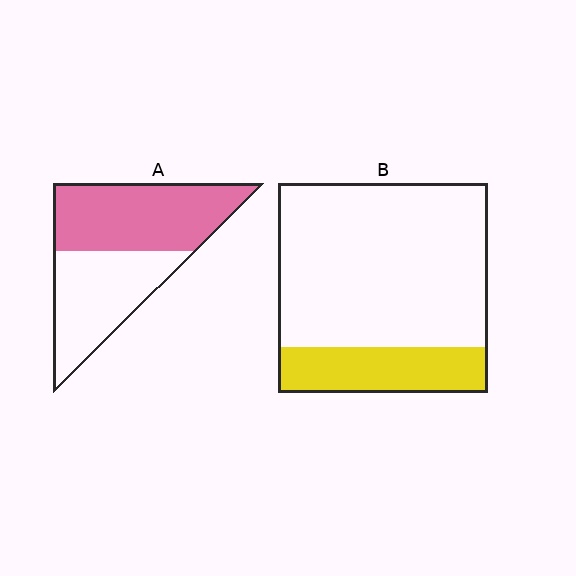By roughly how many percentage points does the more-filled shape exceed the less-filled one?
By roughly 30 percentage points (A over B).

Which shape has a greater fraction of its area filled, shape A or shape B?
Shape A.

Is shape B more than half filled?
No.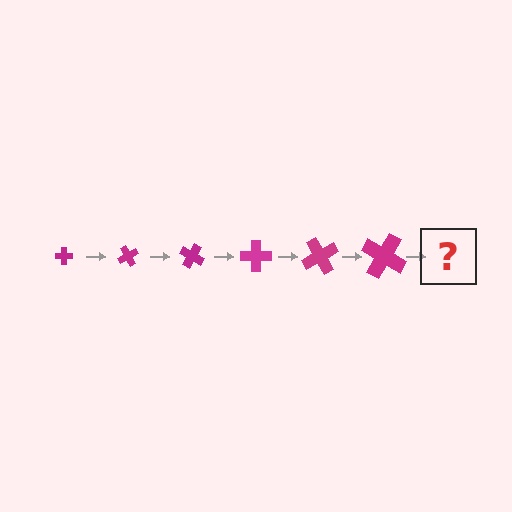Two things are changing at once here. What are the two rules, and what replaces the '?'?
The two rules are that the cross grows larger each step and it rotates 60 degrees each step. The '?' should be a cross, larger than the previous one and rotated 360 degrees from the start.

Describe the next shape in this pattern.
It should be a cross, larger than the previous one and rotated 360 degrees from the start.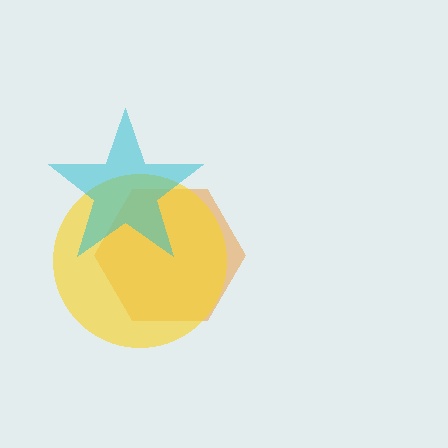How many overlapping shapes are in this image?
There are 3 overlapping shapes in the image.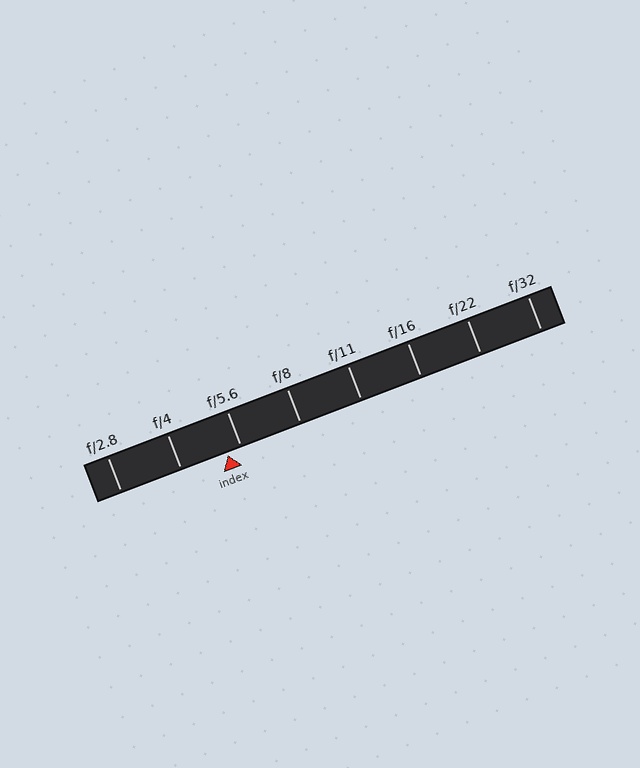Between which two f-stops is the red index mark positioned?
The index mark is between f/4 and f/5.6.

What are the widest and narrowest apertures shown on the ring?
The widest aperture shown is f/2.8 and the narrowest is f/32.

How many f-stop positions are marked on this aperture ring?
There are 8 f-stop positions marked.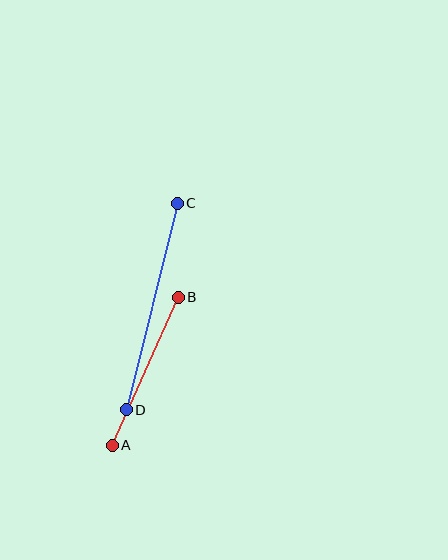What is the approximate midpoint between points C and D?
The midpoint is at approximately (152, 306) pixels.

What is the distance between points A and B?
The distance is approximately 162 pixels.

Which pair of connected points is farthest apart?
Points C and D are farthest apart.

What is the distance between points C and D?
The distance is approximately 213 pixels.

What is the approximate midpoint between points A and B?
The midpoint is at approximately (145, 371) pixels.